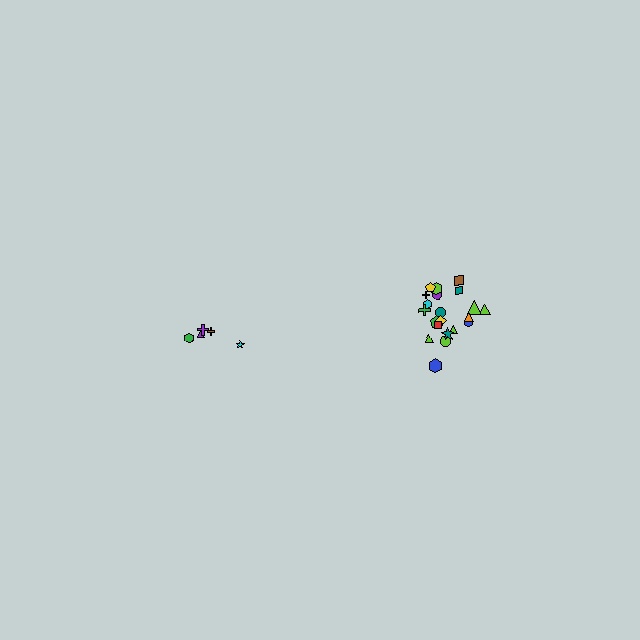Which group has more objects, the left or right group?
The right group.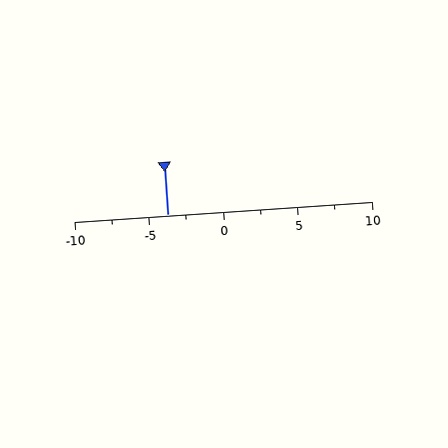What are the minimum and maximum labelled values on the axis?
The axis runs from -10 to 10.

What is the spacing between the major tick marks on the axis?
The major ticks are spaced 5 apart.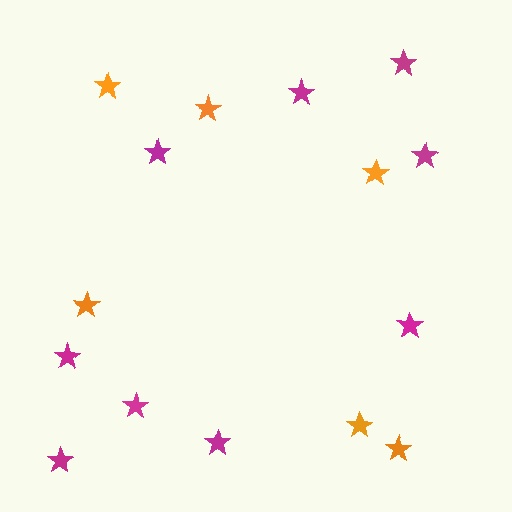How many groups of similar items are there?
There are 2 groups: one group of magenta stars (9) and one group of orange stars (6).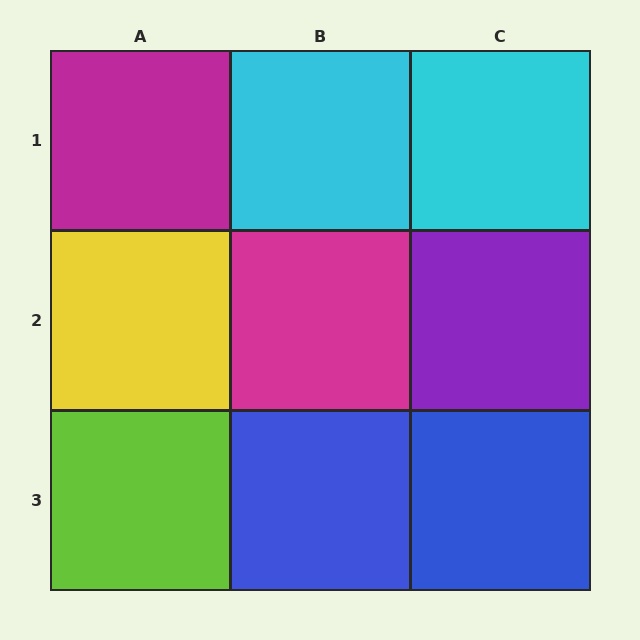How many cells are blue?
2 cells are blue.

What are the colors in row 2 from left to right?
Yellow, magenta, purple.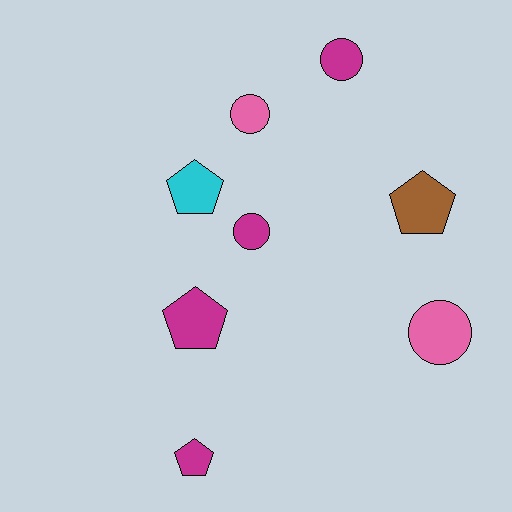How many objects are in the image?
There are 8 objects.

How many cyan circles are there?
There are no cyan circles.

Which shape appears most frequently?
Pentagon, with 4 objects.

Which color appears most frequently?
Magenta, with 4 objects.